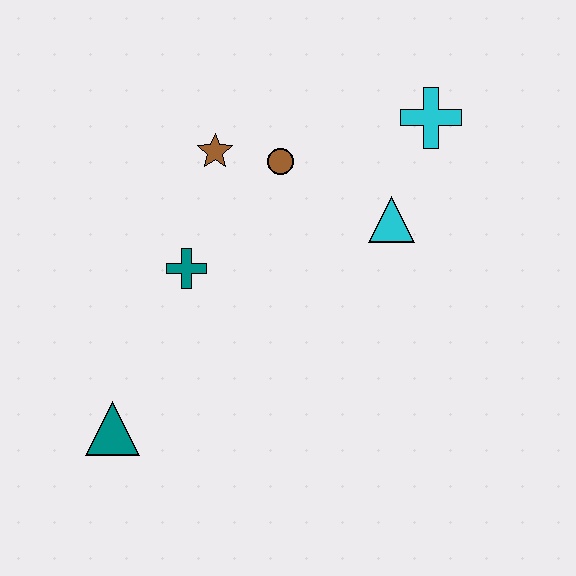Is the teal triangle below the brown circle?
Yes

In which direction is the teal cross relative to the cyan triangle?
The teal cross is to the left of the cyan triangle.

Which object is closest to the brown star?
The brown circle is closest to the brown star.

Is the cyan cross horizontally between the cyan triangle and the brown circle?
No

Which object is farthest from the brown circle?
The teal triangle is farthest from the brown circle.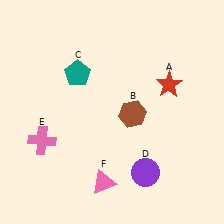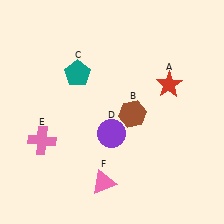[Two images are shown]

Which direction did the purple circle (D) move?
The purple circle (D) moved up.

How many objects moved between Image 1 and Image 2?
1 object moved between the two images.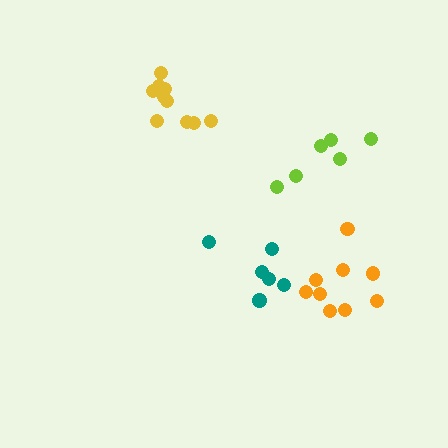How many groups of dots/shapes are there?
There are 4 groups.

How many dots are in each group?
Group 1: 10 dots, Group 2: 6 dots, Group 3: 9 dots, Group 4: 6 dots (31 total).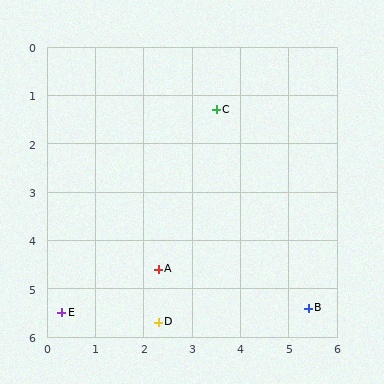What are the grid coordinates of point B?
Point B is at approximately (5.4, 5.4).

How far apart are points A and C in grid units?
Points A and C are about 3.5 grid units apart.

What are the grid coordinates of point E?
Point E is at approximately (0.3, 5.5).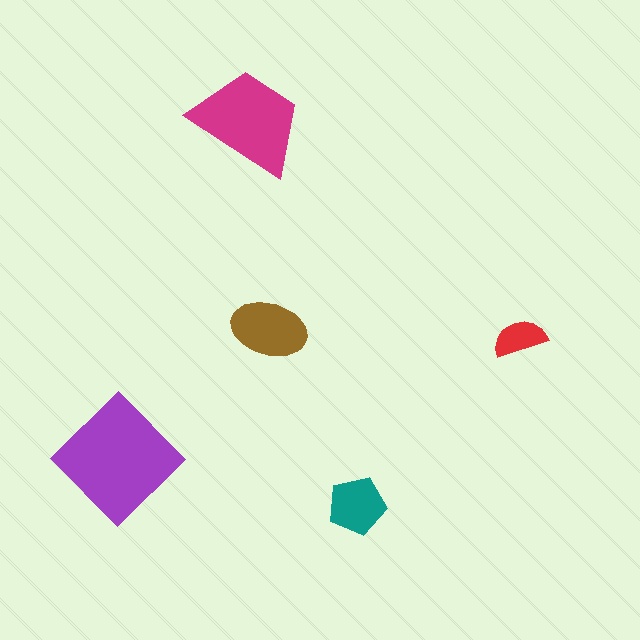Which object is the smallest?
The red semicircle.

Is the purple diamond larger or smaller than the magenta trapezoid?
Larger.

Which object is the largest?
The purple diamond.